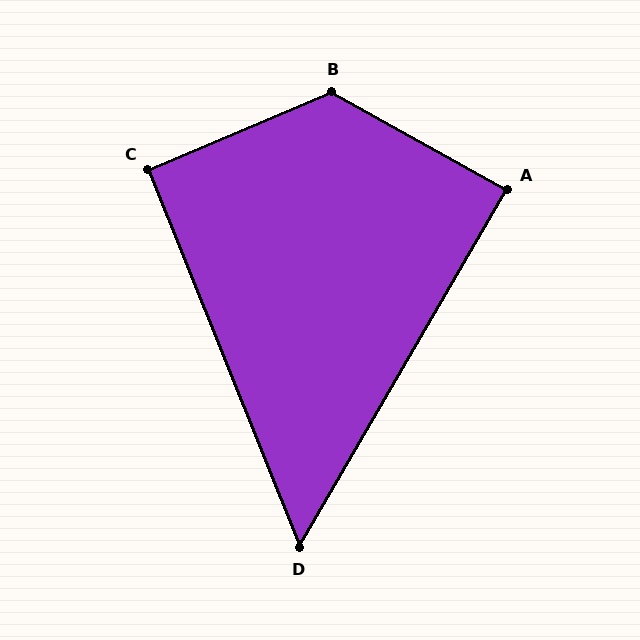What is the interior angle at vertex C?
Approximately 91 degrees (approximately right).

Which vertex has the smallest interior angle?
D, at approximately 52 degrees.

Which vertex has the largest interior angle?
B, at approximately 128 degrees.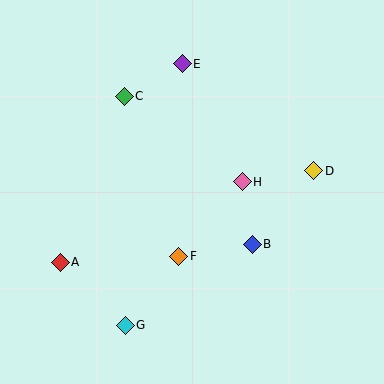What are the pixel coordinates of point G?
Point G is at (125, 325).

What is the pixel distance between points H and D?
The distance between H and D is 73 pixels.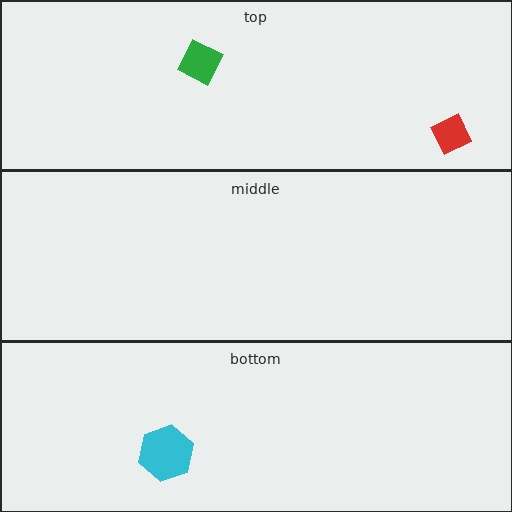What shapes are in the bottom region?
The cyan hexagon.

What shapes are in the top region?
The green square, the red diamond.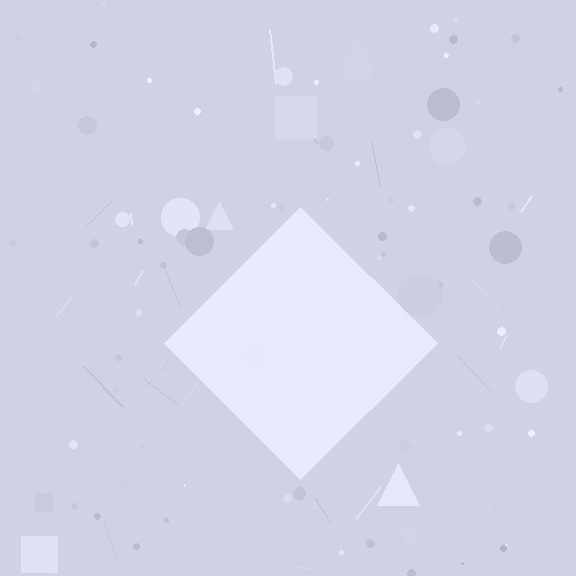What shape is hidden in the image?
A diamond is hidden in the image.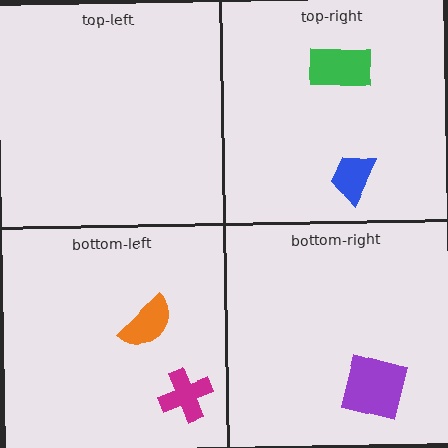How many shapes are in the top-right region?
2.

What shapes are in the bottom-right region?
The purple square.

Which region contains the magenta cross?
The bottom-left region.